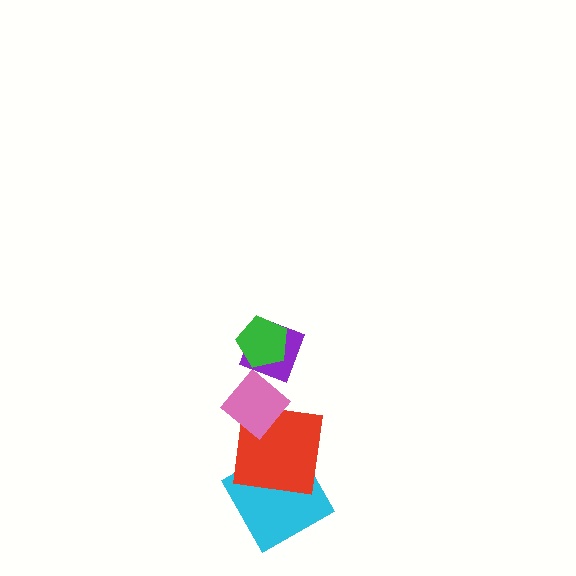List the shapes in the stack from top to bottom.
From top to bottom: the green pentagon, the purple diamond, the pink diamond, the red square, the cyan square.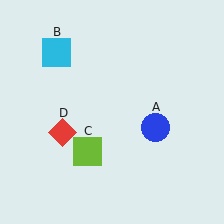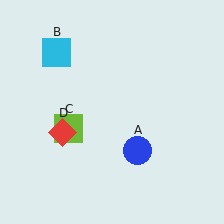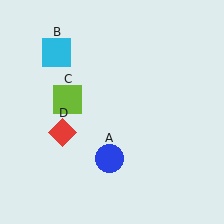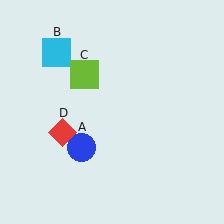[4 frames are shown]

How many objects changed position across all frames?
2 objects changed position: blue circle (object A), lime square (object C).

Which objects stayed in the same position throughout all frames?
Cyan square (object B) and red diamond (object D) remained stationary.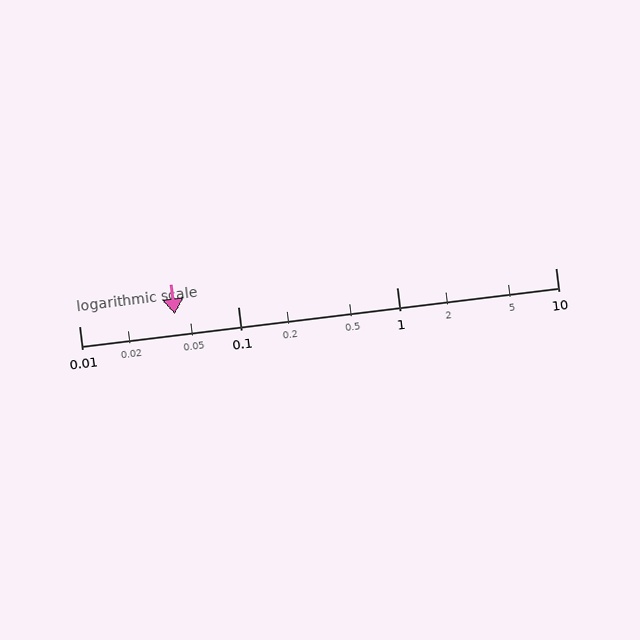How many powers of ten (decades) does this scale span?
The scale spans 3 decades, from 0.01 to 10.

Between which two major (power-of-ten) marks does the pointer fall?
The pointer is between 0.01 and 0.1.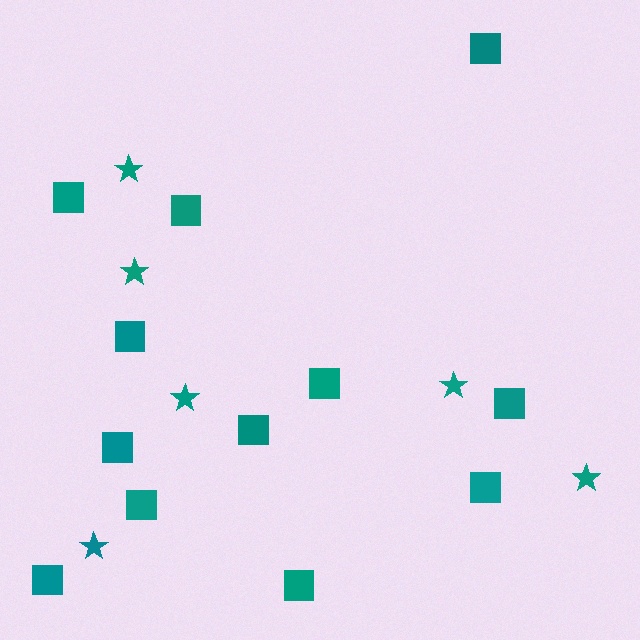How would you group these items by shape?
There are 2 groups: one group of squares (12) and one group of stars (6).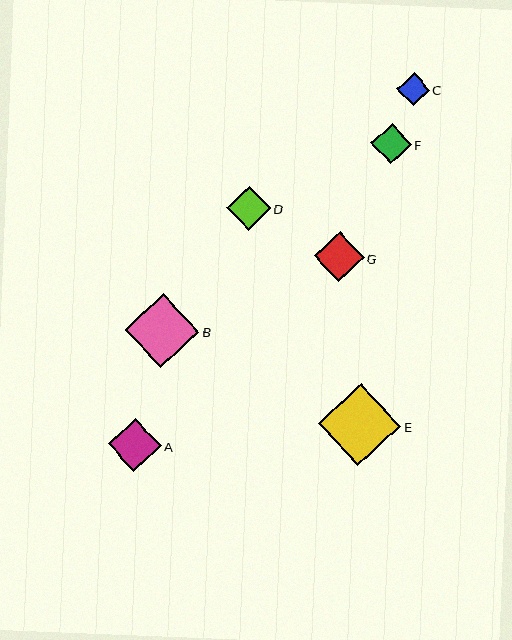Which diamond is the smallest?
Diamond C is the smallest with a size of approximately 32 pixels.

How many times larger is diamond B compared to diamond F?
Diamond B is approximately 1.8 times the size of diamond F.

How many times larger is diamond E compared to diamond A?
Diamond E is approximately 1.6 times the size of diamond A.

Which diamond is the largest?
Diamond E is the largest with a size of approximately 82 pixels.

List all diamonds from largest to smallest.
From largest to smallest: E, B, A, G, D, F, C.